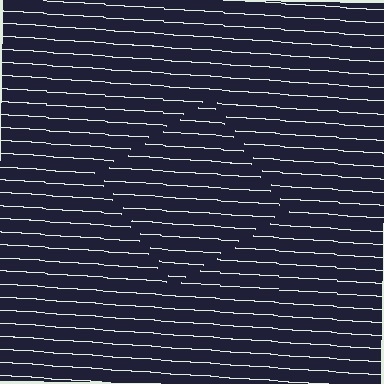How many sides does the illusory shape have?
4 sides — the line-ends trace a square.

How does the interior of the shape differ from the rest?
The interior of the shape contains the same grating, shifted by half a period — the contour is defined by the phase discontinuity where line-ends from the inner and outer gratings abut.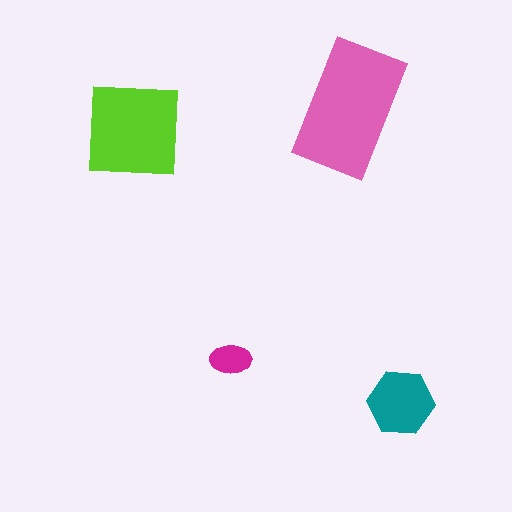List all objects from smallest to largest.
The magenta ellipse, the teal hexagon, the lime square, the pink rectangle.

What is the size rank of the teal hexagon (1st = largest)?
3rd.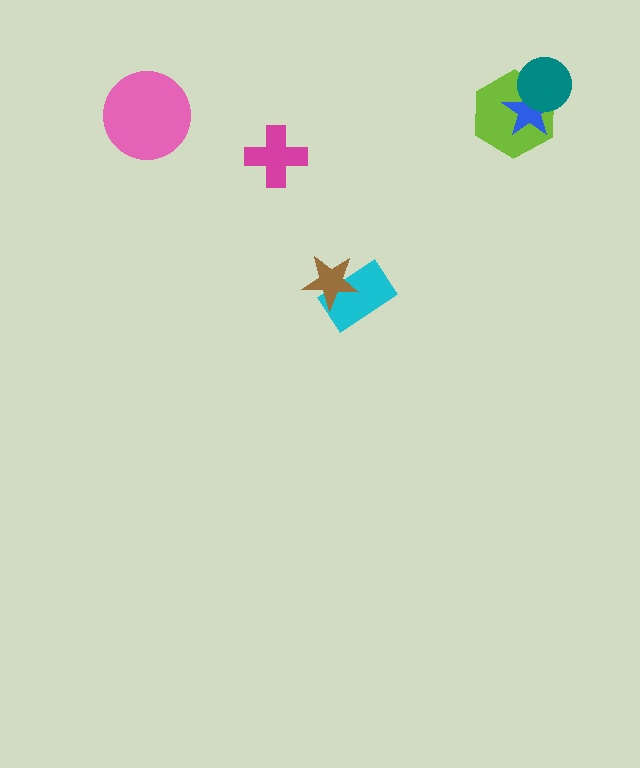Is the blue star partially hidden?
Yes, it is partially covered by another shape.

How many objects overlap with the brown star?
1 object overlaps with the brown star.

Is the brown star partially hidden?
No, no other shape covers it.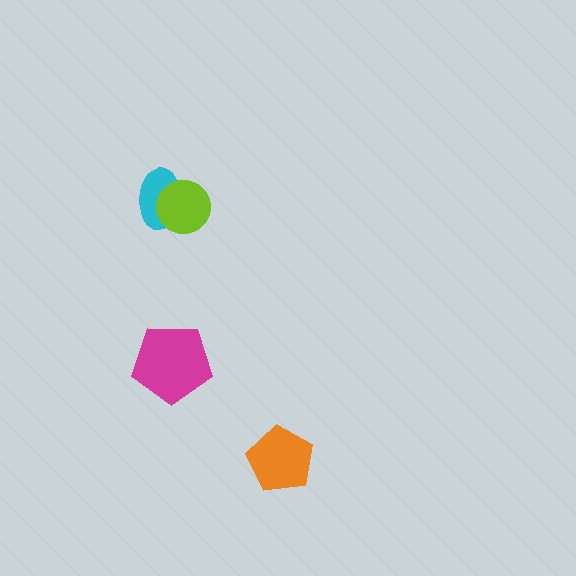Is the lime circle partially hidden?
No, no other shape covers it.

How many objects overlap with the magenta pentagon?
0 objects overlap with the magenta pentagon.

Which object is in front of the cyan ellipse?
The lime circle is in front of the cyan ellipse.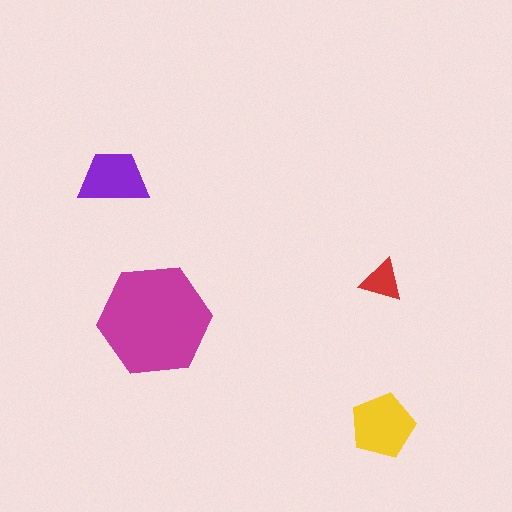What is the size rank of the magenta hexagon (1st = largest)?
1st.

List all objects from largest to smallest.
The magenta hexagon, the yellow pentagon, the purple trapezoid, the red triangle.